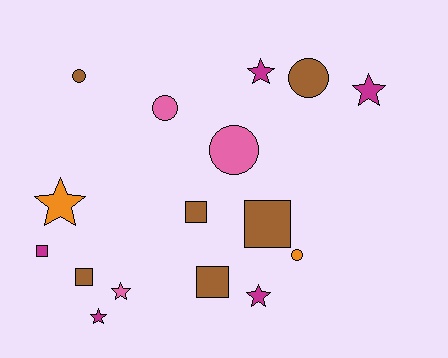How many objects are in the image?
There are 16 objects.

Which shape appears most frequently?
Star, with 6 objects.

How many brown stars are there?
There are no brown stars.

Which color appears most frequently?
Brown, with 6 objects.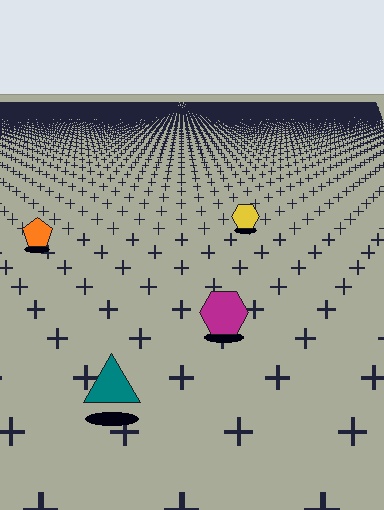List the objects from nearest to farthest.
From nearest to farthest: the teal triangle, the magenta hexagon, the orange pentagon, the yellow hexagon.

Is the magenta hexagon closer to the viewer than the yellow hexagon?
Yes. The magenta hexagon is closer — you can tell from the texture gradient: the ground texture is coarser near it.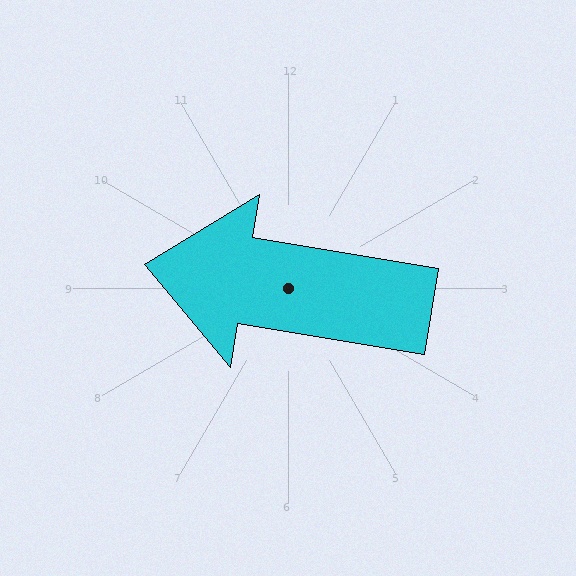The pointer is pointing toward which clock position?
Roughly 9 o'clock.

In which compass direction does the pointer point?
West.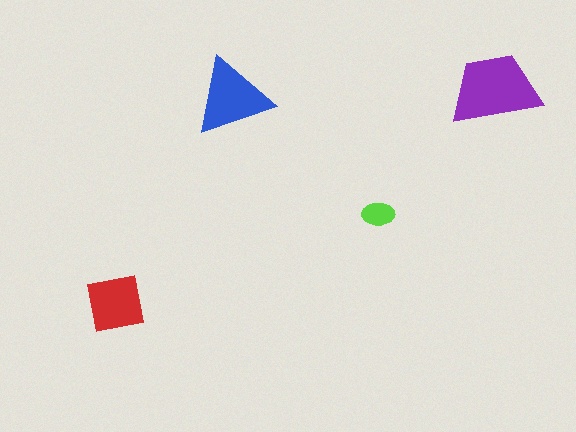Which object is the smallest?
The lime ellipse.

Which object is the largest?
The purple trapezoid.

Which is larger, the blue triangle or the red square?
The blue triangle.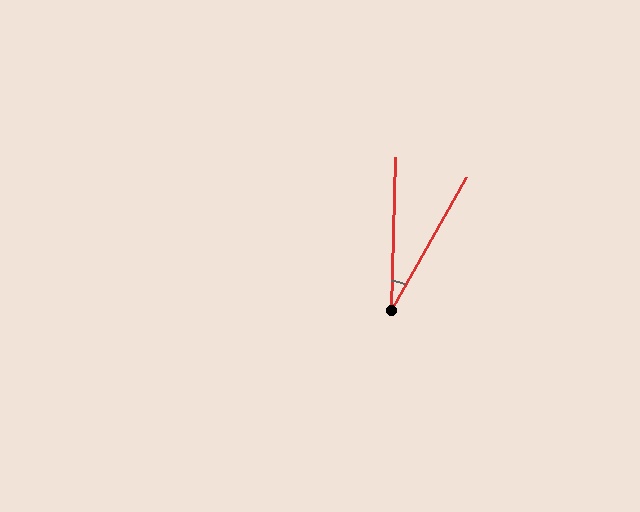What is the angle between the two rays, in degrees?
Approximately 28 degrees.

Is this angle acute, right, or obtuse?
It is acute.